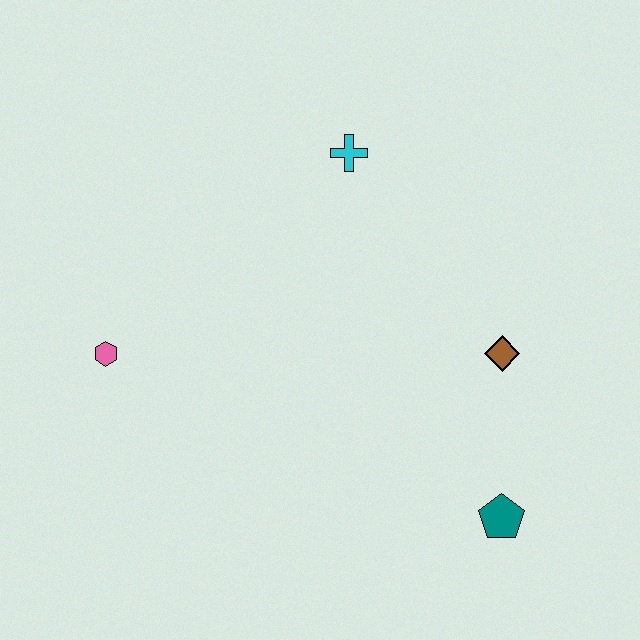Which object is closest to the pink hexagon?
The cyan cross is closest to the pink hexagon.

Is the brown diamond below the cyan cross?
Yes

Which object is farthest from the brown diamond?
The pink hexagon is farthest from the brown diamond.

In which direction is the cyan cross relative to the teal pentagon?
The cyan cross is above the teal pentagon.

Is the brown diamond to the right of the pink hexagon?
Yes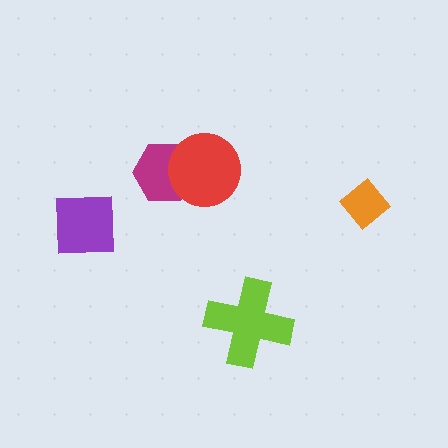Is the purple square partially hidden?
No, no other shape covers it.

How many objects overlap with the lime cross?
0 objects overlap with the lime cross.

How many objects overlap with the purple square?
0 objects overlap with the purple square.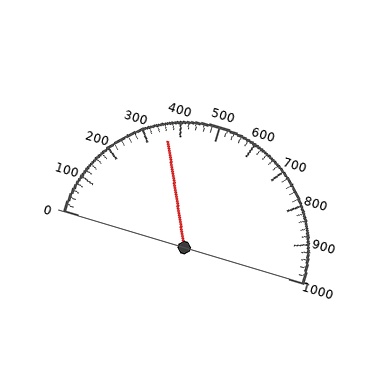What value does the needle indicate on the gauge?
The needle indicates approximately 360.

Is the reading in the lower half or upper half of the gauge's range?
The reading is in the lower half of the range (0 to 1000).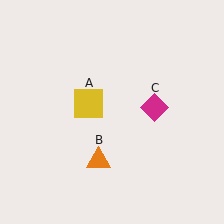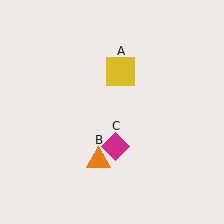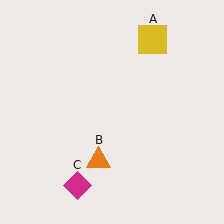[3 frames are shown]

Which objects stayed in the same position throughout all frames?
Orange triangle (object B) remained stationary.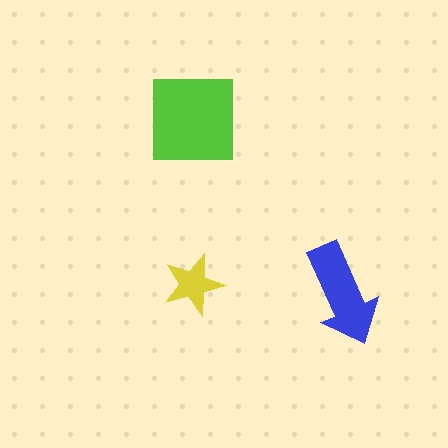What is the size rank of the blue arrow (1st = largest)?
2nd.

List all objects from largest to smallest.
The lime square, the blue arrow, the yellow star.